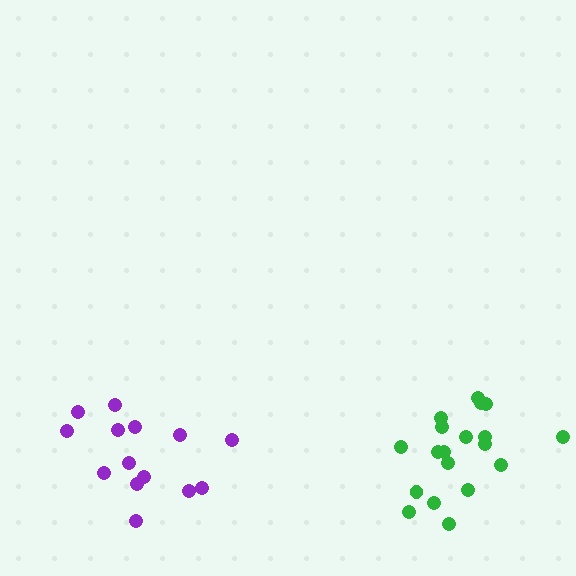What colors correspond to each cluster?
The clusters are colored: green, purple.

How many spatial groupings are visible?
There are 2 spatial groupings.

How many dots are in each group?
Group 1: 19 dots, Group 2: 14 dots (33 total).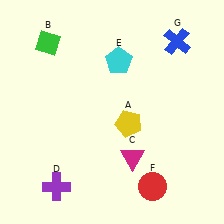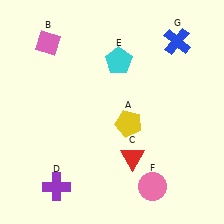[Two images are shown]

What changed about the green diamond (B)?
In Image 1, B is green. In Image 2, it changed to pink.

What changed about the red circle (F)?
In Image 1, F is red. In Image 2, it changed to pink.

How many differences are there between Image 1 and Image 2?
There are 3 differences between the two images.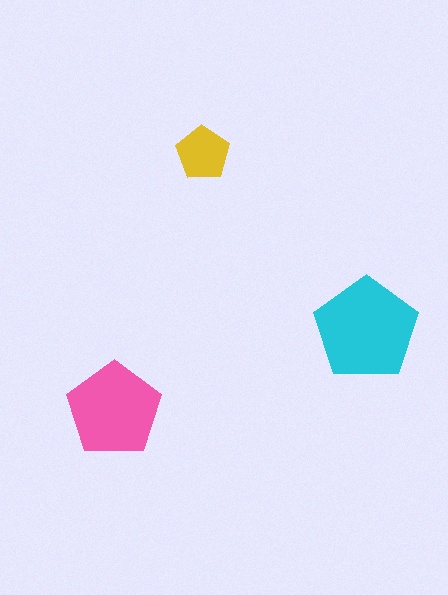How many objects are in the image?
There are 3 objects in the image.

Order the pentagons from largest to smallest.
the cyan one, the pink one, the yellow one.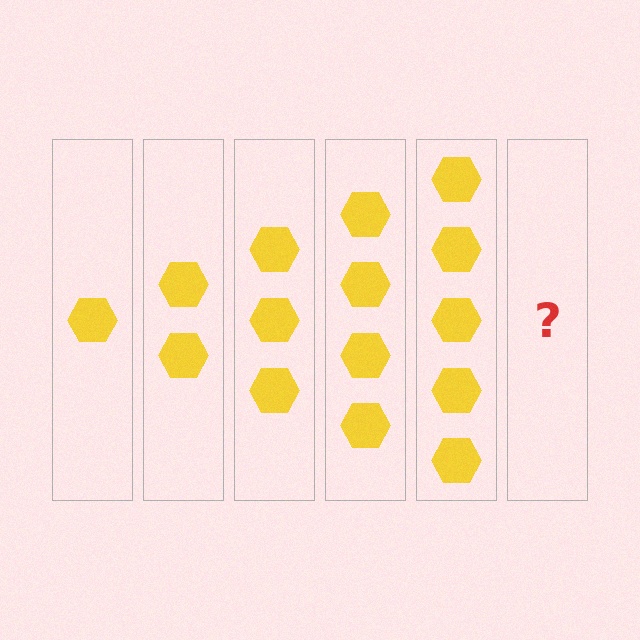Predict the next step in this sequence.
The next step is 6 hexagons.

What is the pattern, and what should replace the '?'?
The pattern is that each step adds one more hexagon. The '?' should be 6 hexagons.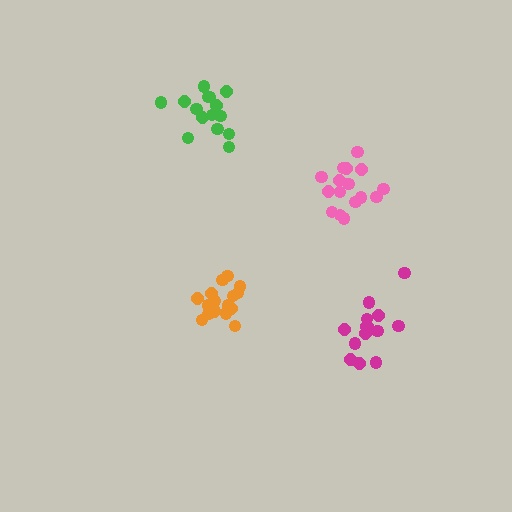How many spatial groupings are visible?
There are 4 spatial groupings.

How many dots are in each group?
Group 1: 16 dots, Group 2: 15 dots, Group 3: 17 dots, Group 4: 14 dots (62 total).